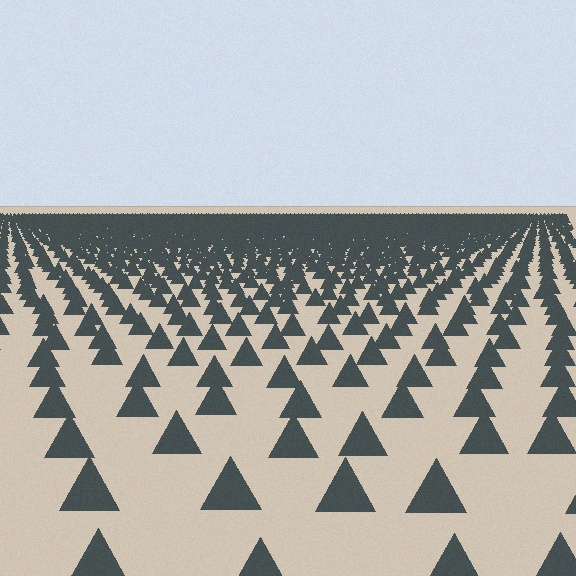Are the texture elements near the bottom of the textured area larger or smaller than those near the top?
Larger. Near the bottom, elements are closer to the viewer and appear at a bigger on-screen size.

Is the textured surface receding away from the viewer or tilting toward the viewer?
The surface is receding away from the viewer. Texture elements get smaller and denser toward the top.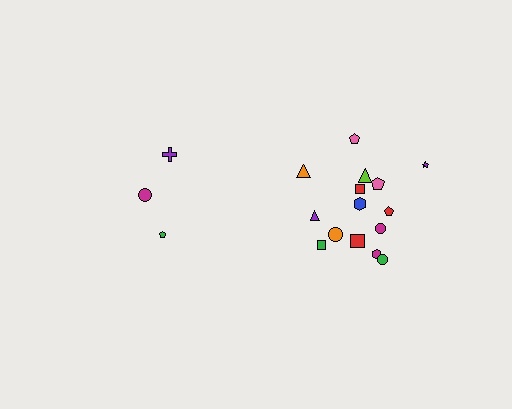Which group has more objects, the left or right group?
The right group.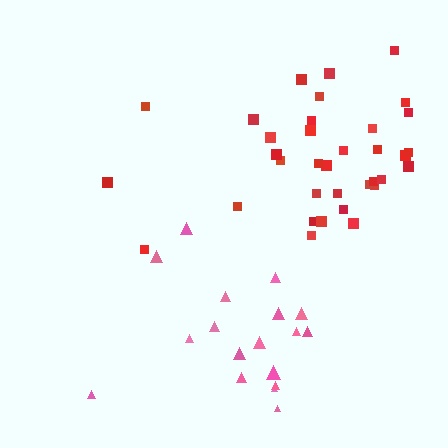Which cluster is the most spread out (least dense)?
Pink.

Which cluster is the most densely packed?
Red.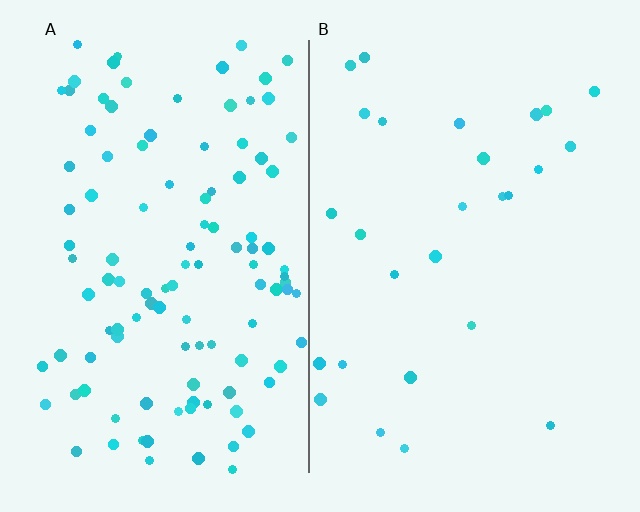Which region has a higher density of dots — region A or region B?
A (the left).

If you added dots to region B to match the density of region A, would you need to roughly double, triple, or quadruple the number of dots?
Approximately quadruple.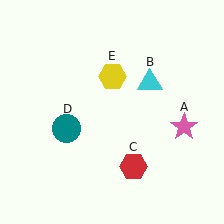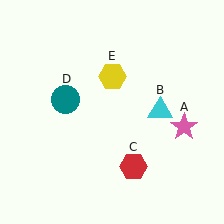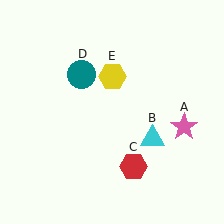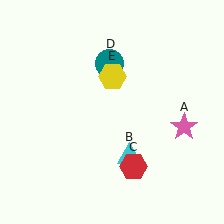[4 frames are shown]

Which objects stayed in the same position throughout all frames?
Pink star (object A) and red hexagon (object C) and yellow hexagon (object E) remained stationary.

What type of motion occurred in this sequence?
The cyan triangle (object B), teal circle (object D) rotated clockwise around the center of the scene.